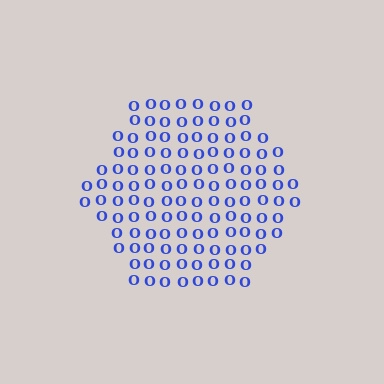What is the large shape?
The large shape is a hexagon.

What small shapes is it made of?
It is made of small letter O's.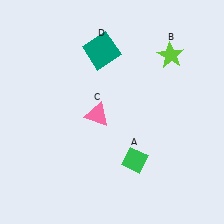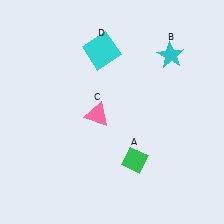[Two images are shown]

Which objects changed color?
B changed from lime to cyan. D changed from teal to cyan.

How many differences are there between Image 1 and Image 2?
There are 2 differences between the two images.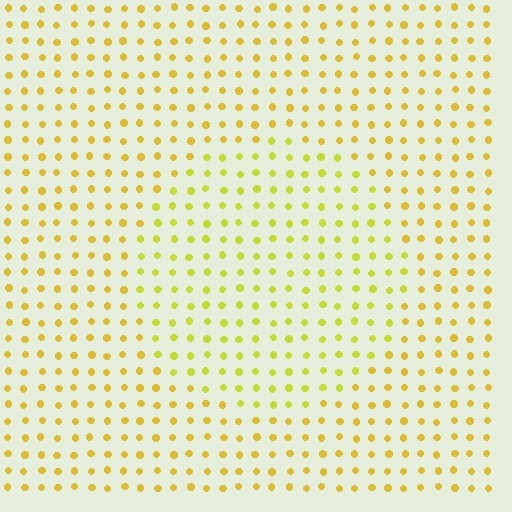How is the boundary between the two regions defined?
The boundary is defined purely by a slight shift in hue (about 20 degrees). Spacing, size, and orientation are identical on both sides.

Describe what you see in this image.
The image is filled with small yellow elements in a uniform arrangement. A circle-shaped region is visible where the elements are tinted to a slightly different hue, forming a subtle color boundary.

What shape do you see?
I see a circle.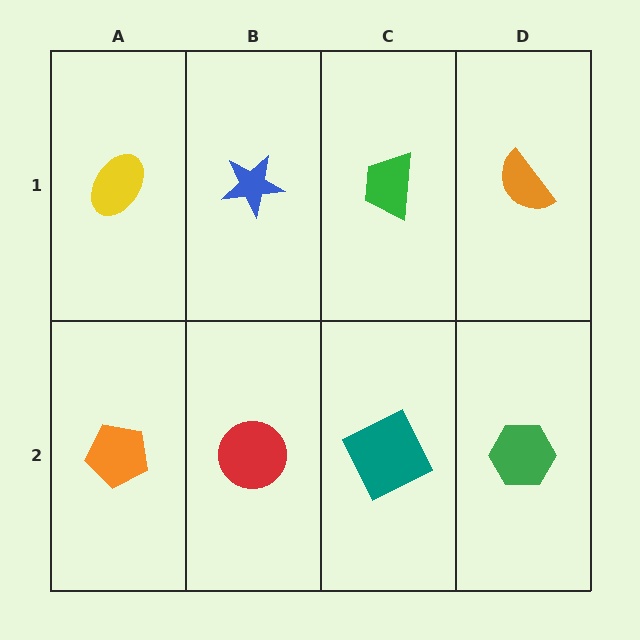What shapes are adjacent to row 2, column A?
A yellow ellipse (row 1, column A), a red circle (row 2, column B).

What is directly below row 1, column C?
A teal square.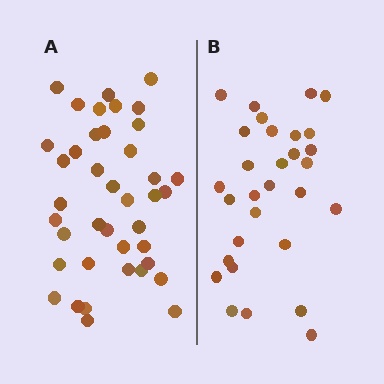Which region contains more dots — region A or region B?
Region A (the left region) has more dots.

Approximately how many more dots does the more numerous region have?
Region A has roughly 10 or so more dots than region B.